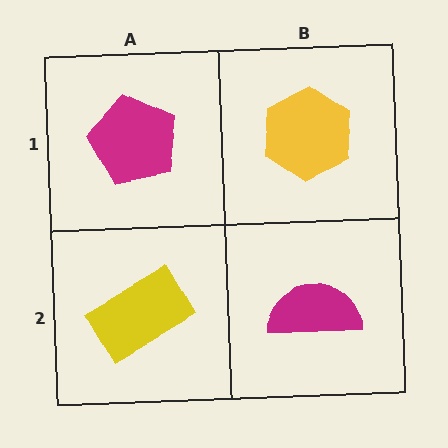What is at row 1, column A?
A magenta pentagon.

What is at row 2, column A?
A yellow rectangle.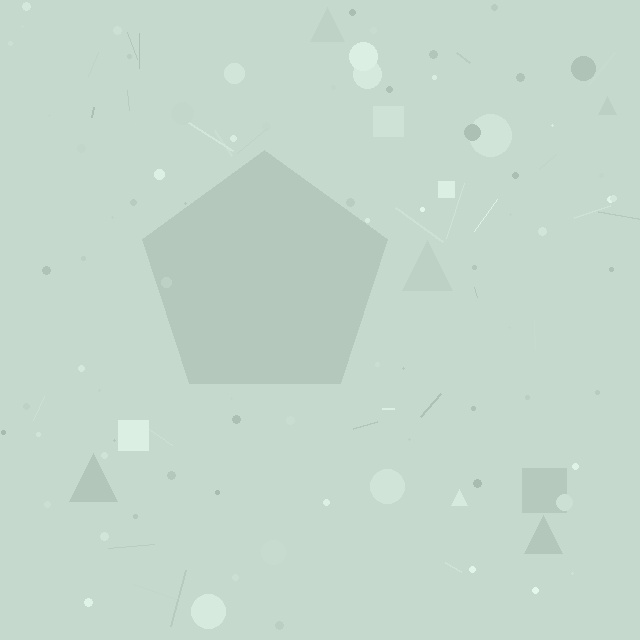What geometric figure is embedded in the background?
A pentagon is embedded in the background.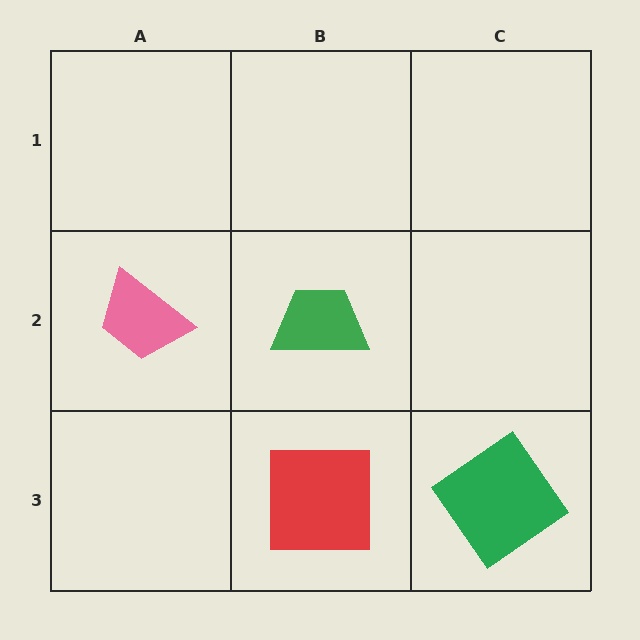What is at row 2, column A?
A pink trapezoid.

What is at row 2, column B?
A green trapezoid.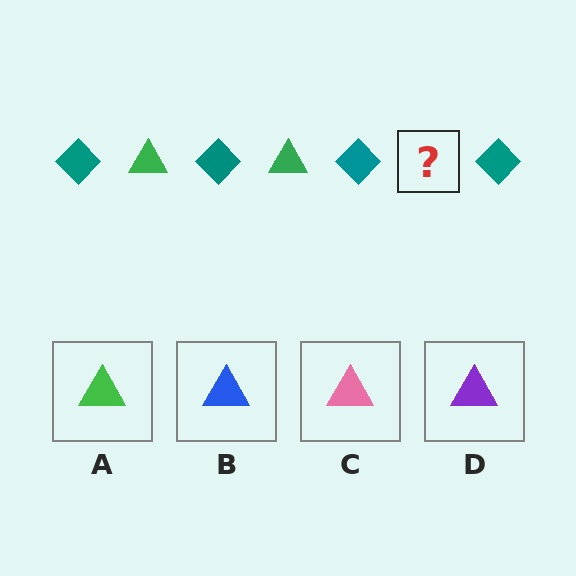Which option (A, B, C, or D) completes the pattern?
A.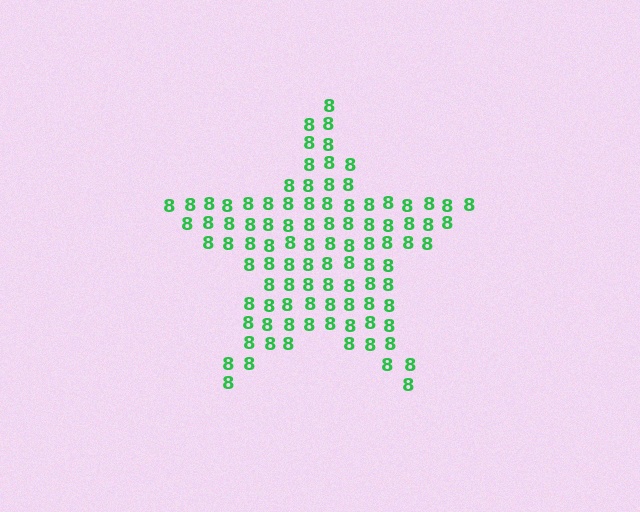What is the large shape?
The large shape is a star.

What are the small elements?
The small elements are digit 8's.